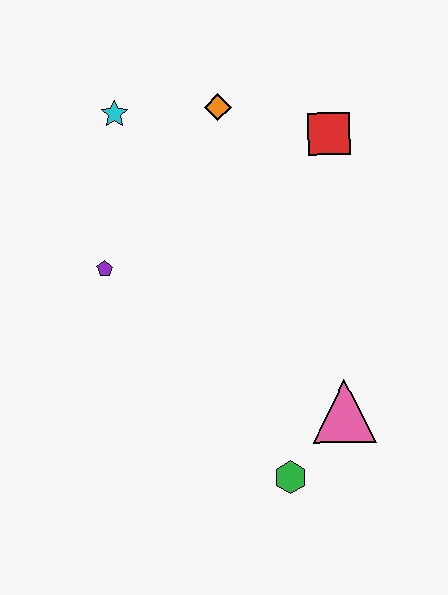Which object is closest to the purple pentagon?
The cyan star is closest to the purple pentagon.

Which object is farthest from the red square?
The green hexagon is farthest from the red square.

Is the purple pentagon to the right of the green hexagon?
No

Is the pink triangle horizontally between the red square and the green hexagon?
No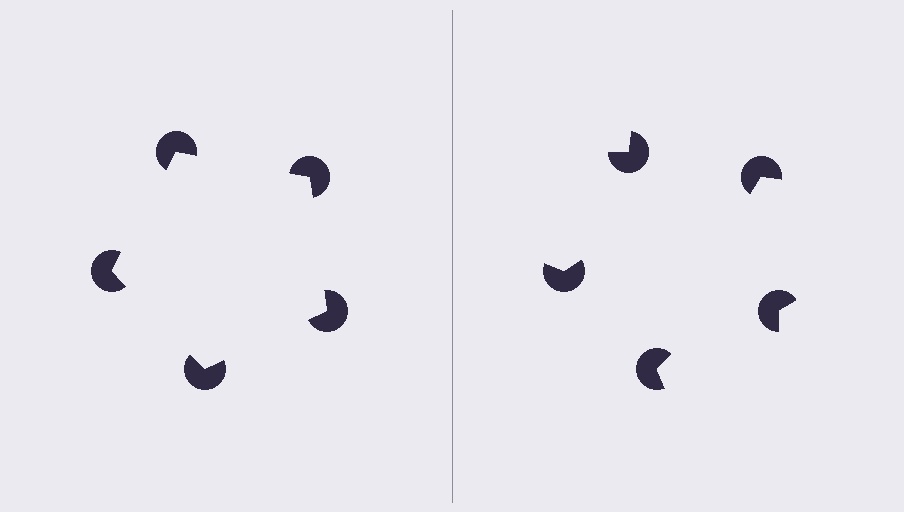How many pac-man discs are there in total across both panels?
10 — 5 on each side.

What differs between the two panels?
The pac-man discs are positioned identically on both sides; only the wedge orientations differ. On the left they align to a pentagon; on the right they are misaligned.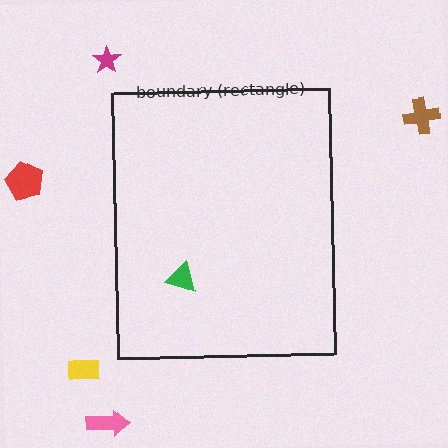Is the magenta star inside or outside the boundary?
Outside.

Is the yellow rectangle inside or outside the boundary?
Outside.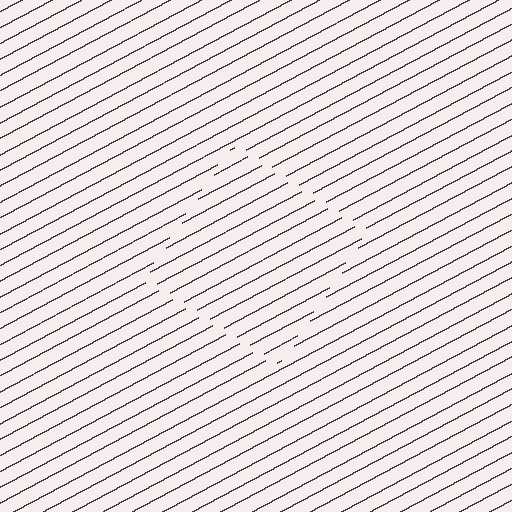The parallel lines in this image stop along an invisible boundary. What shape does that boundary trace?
An illusory square. The interior of the shape contains the same grating, shifted by half a period — the contour is defined by the phase discontinuity where line-ends from the inner and outer gratings abut.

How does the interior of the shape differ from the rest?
The interior of the shape contains the same grating, shifted by half a period — the contour is defined by the phase discontinuity where line-ends from the inner and outer gratings abut.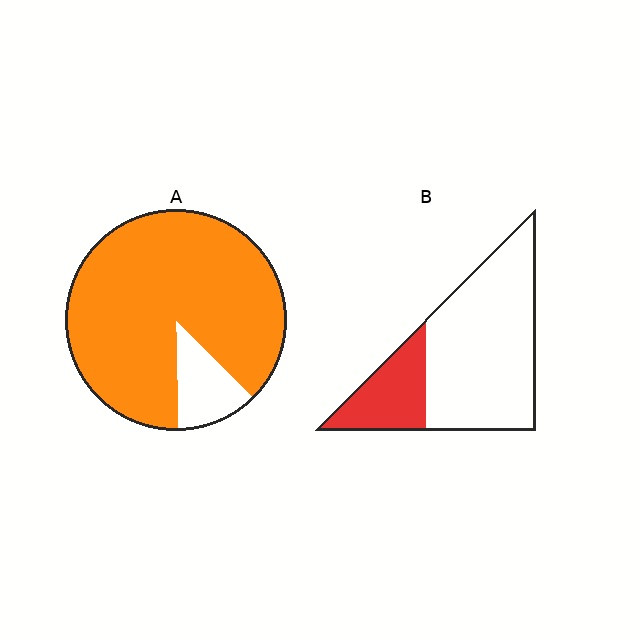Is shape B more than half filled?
No.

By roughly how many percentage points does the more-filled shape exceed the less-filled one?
By roughly 65 percentage points (A over B).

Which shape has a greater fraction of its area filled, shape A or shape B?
Shape A.